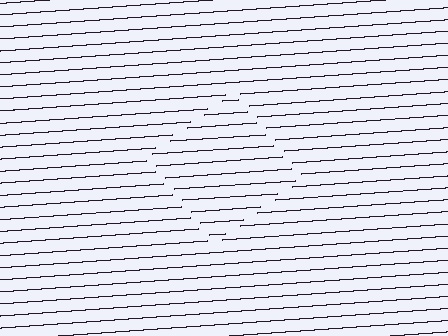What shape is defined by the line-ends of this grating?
An illusory square. The interior of the shape contains the same grating, shifted by half a period — the contour is defined by the phase discontinuity where line-ends from the inner and outer gratings abut.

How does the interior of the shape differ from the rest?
The interior of the shape contains the same grating, shifted by half a period — the contour is defined by the phase discontinuity where line-ends from the inner and outer gratings abut.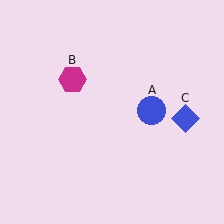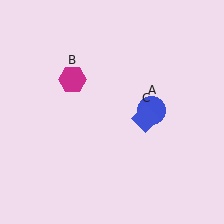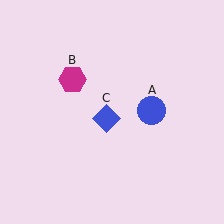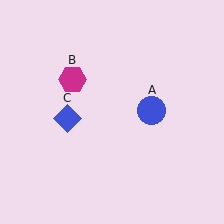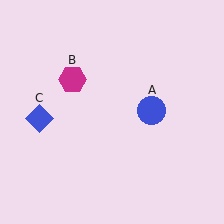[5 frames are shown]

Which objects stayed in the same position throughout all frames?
Blue circle (object A) and magenta hexagon (object B) remained stationary.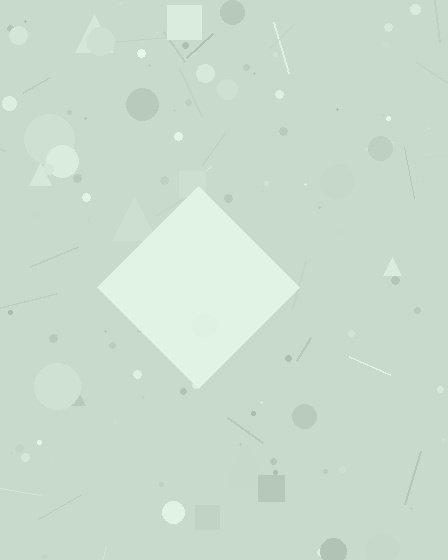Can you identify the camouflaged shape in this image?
The camouflaged shape is a diamond.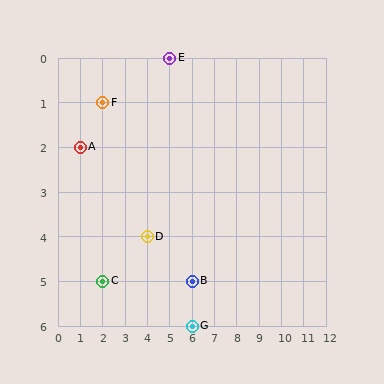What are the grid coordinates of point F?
Point F is at grid coordinates (2, 1).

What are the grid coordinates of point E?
Point E is at grid coordinates (5, 0).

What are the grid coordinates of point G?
Point G is at grid coordinates (6, 6).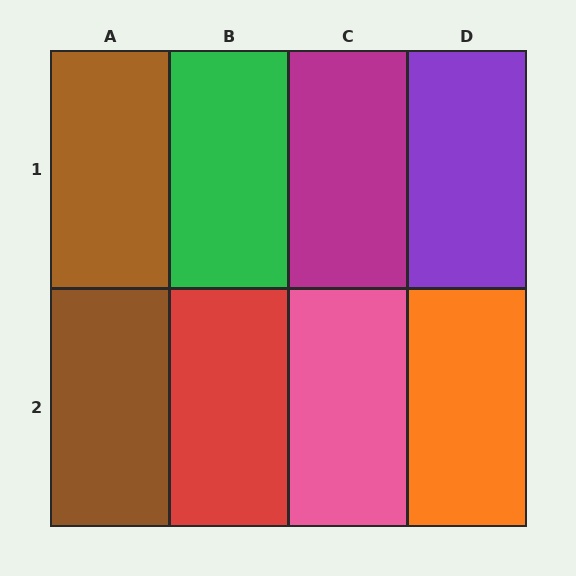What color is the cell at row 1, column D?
Purple.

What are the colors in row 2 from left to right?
Brown, red, pink, orange.